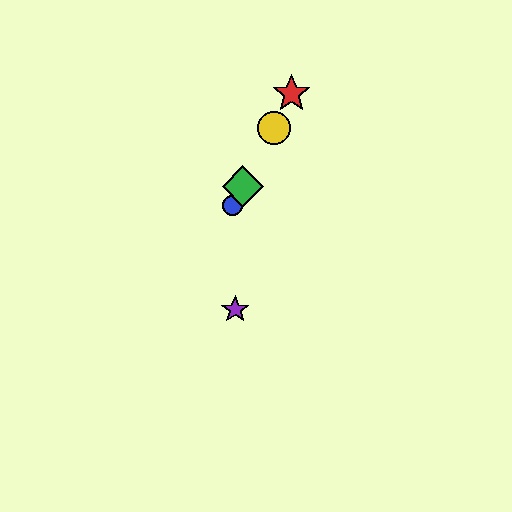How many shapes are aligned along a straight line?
4 shapes (the red star, the blue circle, the green diamond, the yellow circle) are aligned along a straight line.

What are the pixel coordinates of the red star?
The red star is at (292, 94).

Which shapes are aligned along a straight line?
The red star, the blue circle, the green diamond, the yellow circle are aligned along a straight line.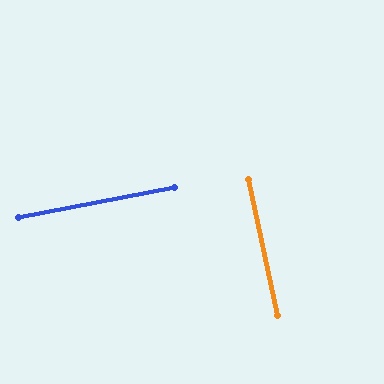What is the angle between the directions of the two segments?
Approximately 89 degrees.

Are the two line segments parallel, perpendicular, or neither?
Perpendicular — they meet at approximately 89°.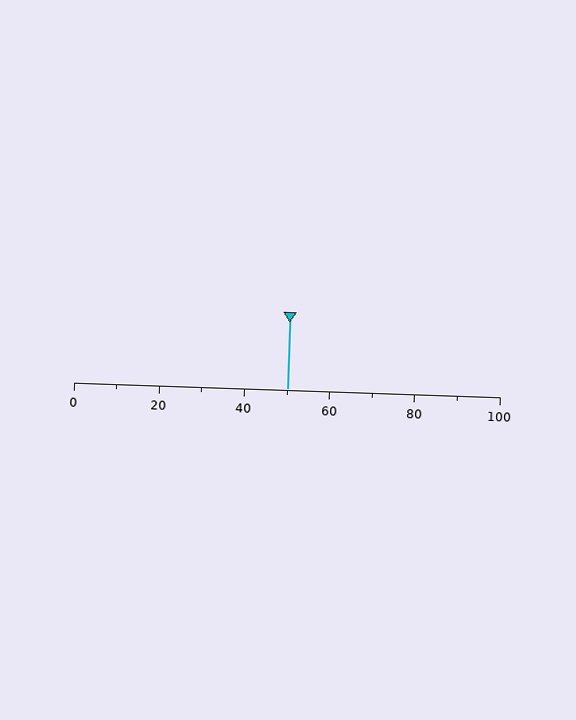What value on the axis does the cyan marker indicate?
The marker indicates approximately 50.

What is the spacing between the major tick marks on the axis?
The major ticks are spaced 20 apart.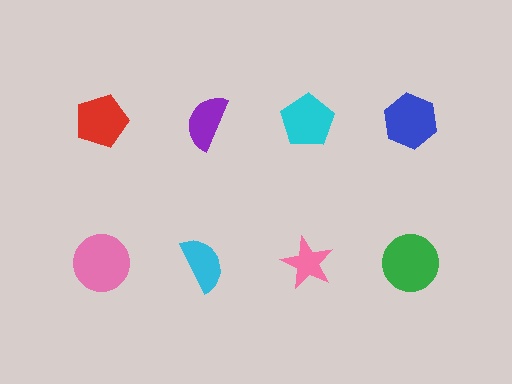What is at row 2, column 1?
A pink circle.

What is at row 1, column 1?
A red pentagon.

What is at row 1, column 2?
A purple semicircle.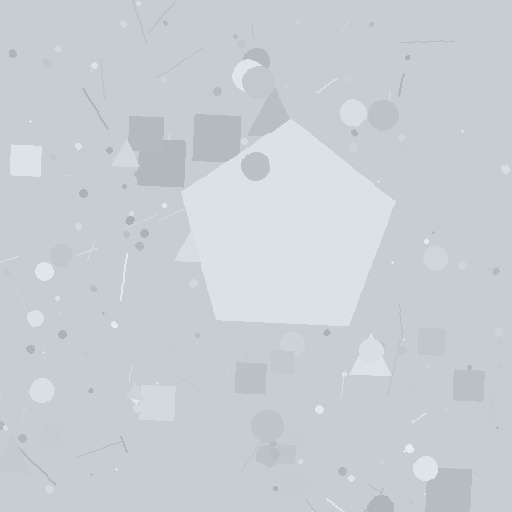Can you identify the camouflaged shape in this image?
The camouflaged shape is a pentagon.